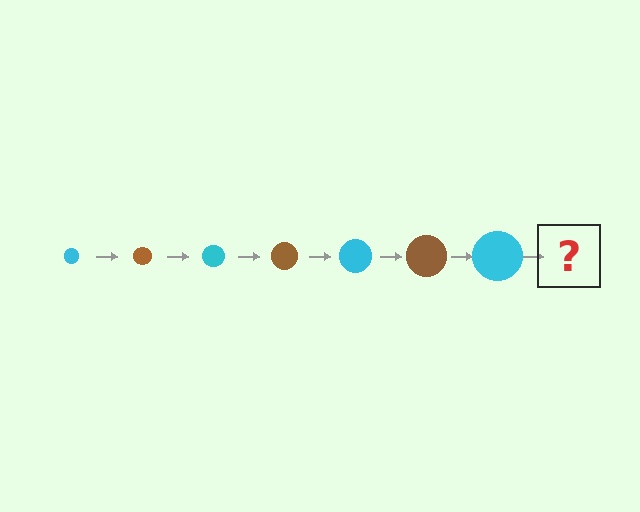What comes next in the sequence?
The next element should be a brown circle, larger than the previous one.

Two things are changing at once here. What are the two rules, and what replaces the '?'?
The two rules are that the circle grows larger each step and the color cycles through cyan and brown. The '?' should be a brown circle, larger than the previous one.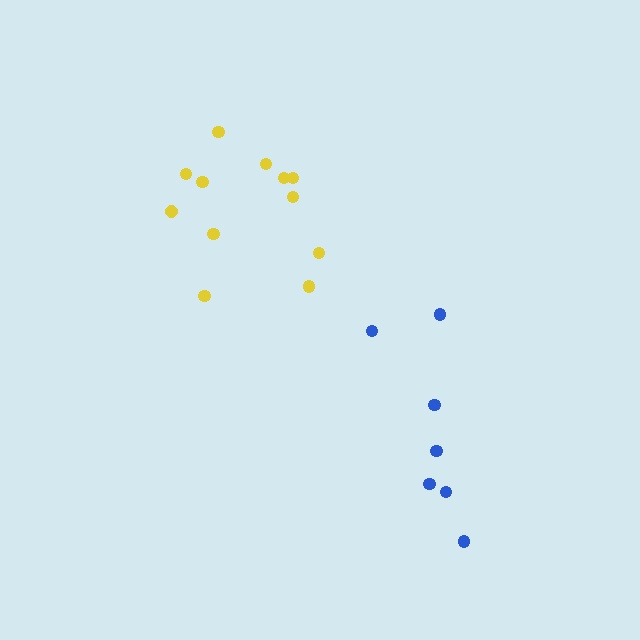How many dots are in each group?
Group 1: 12 dots, Group 2: 7 dots (19 total).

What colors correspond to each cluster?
The clusters are colored: yellow, blue.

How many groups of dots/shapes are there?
There are 2 groups.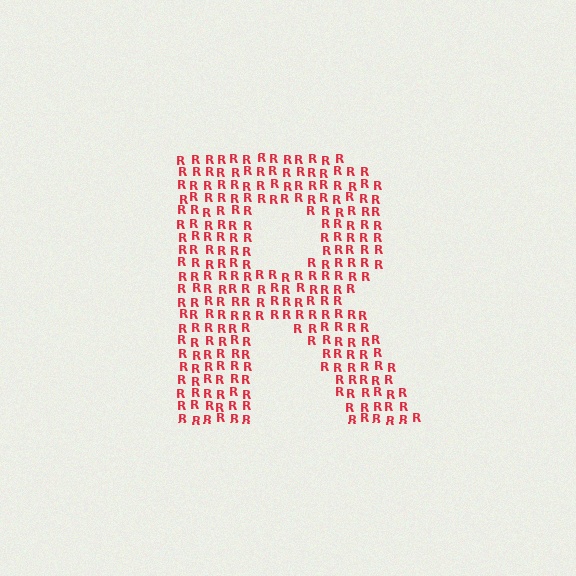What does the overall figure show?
The overall figure shows the letter R.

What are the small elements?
The small elements are letter R's.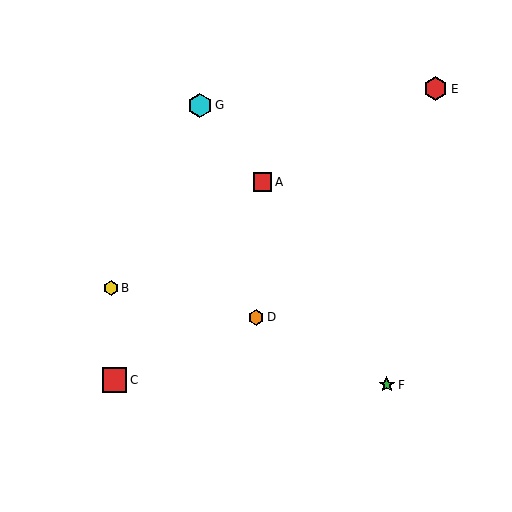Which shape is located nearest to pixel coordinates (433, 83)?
The red hexagon (labeled E) at (436, 89) is nearest to that location.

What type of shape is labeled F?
Shape F is a green star.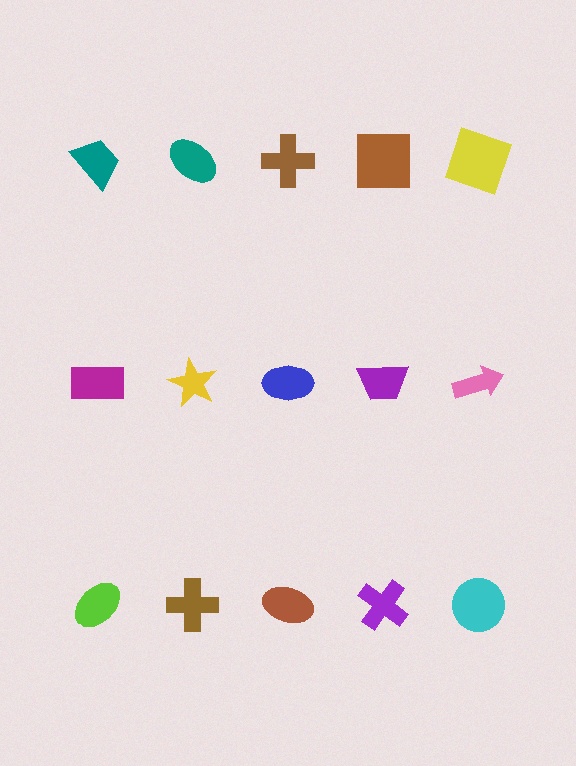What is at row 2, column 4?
A purple trapezoid.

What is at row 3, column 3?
A brown ellipse.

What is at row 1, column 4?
A brown square.